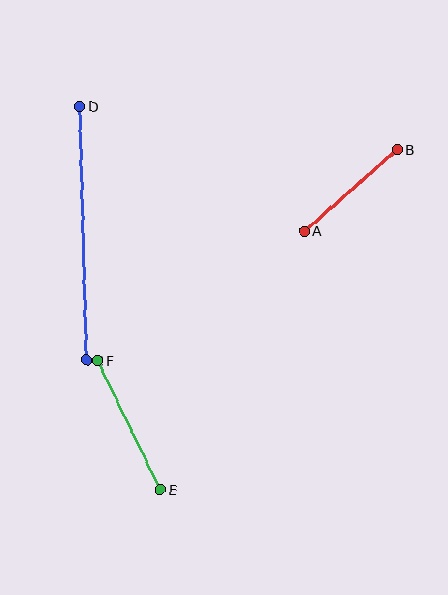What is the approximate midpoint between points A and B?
The midpoint is at approximately (351, 190) pixels.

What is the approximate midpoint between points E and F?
The midpoint is at approximately (129, 425) pixels.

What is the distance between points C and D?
The distance is approximately 254 pixels.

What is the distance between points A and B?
The distance is approximately 124 pixels.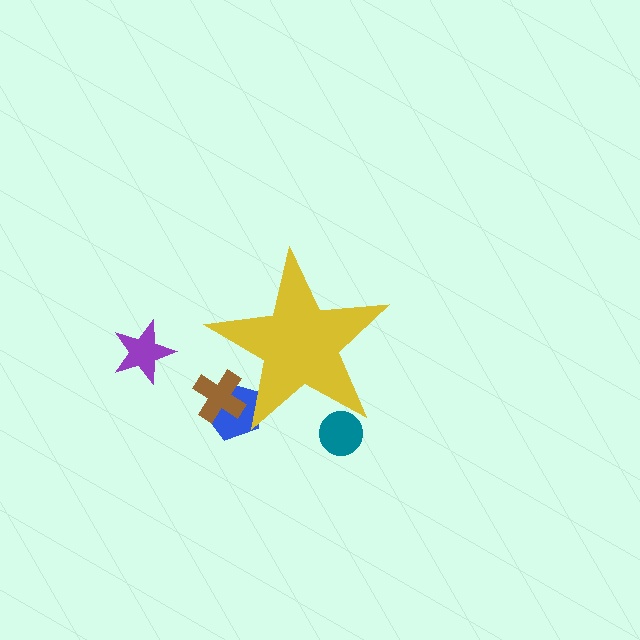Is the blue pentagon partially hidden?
Yes, the blue pentagon is partially hidden behind the yellow star.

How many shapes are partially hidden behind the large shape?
3 shapes are partially hidden.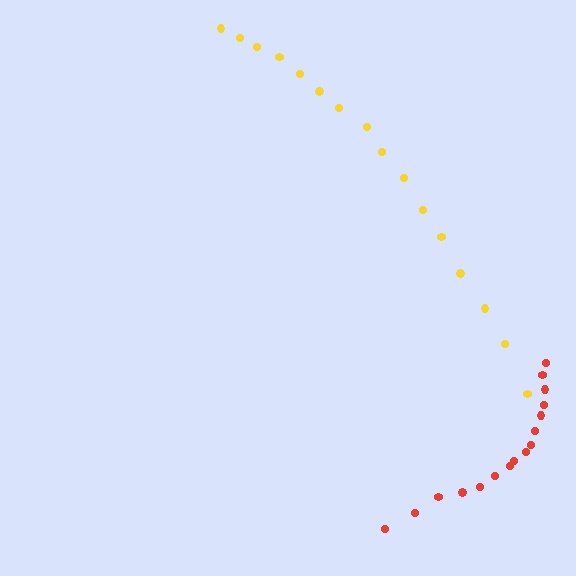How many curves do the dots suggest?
There are 2 distinct paths.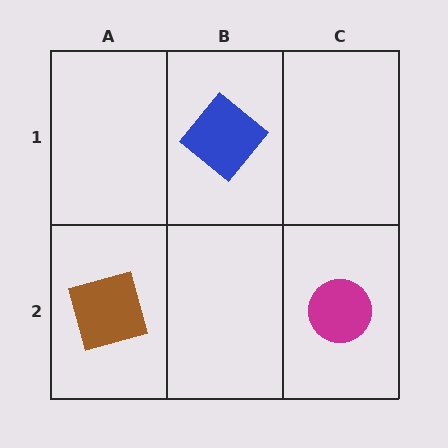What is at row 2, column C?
A magenta circle.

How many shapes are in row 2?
2 shapes.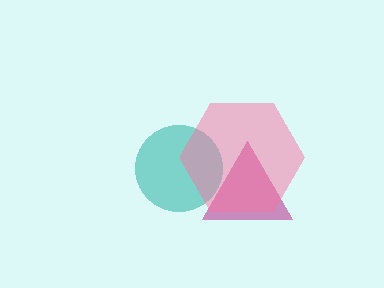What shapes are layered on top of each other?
The layered shapes are: a teal circle, a magenta triangle, a pink hexagon.